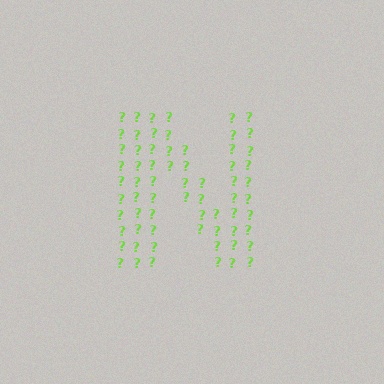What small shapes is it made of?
It is made of small question marks.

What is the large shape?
The large shape is the letter N.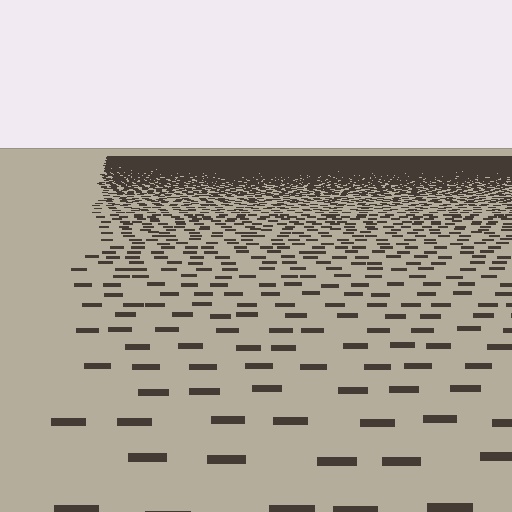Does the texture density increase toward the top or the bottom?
Density increases toward the top.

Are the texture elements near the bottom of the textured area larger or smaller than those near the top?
Larger. Near the bottom, elements are closer to the viewer and appear at a bigger on-screen size.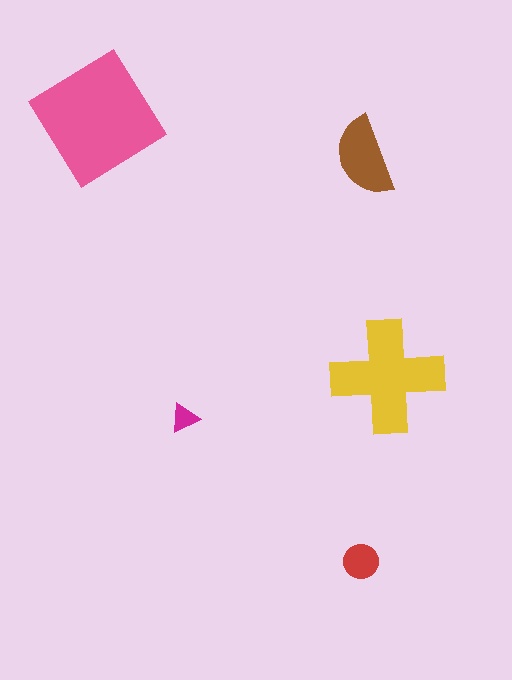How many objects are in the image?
There are 5 objects in the image.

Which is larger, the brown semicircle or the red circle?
The brown semicircle.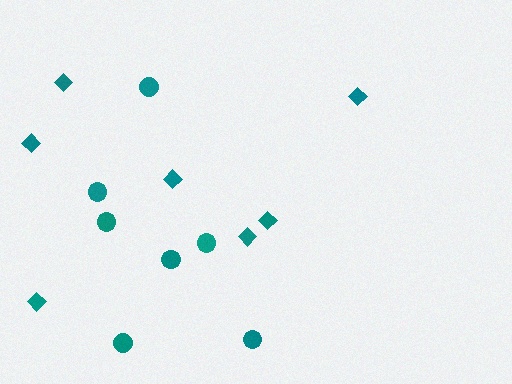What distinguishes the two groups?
There are 2 groups: one group of circles (7) and one group of diamonds (7).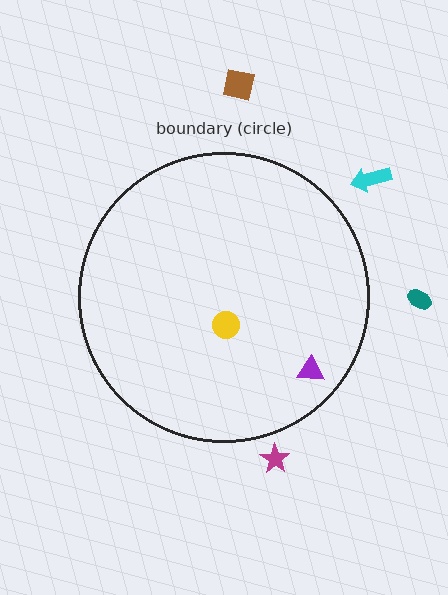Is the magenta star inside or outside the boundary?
Outside.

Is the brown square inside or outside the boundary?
Outside.